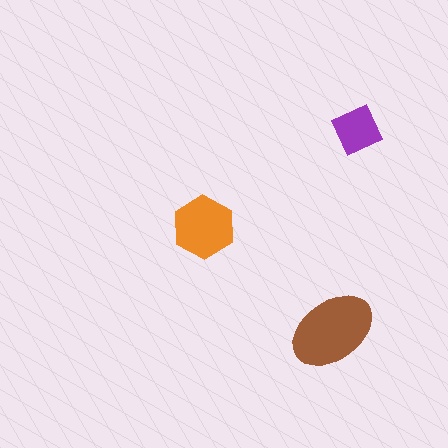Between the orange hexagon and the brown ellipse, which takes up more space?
The brown ellipse.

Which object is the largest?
The brown ellipse.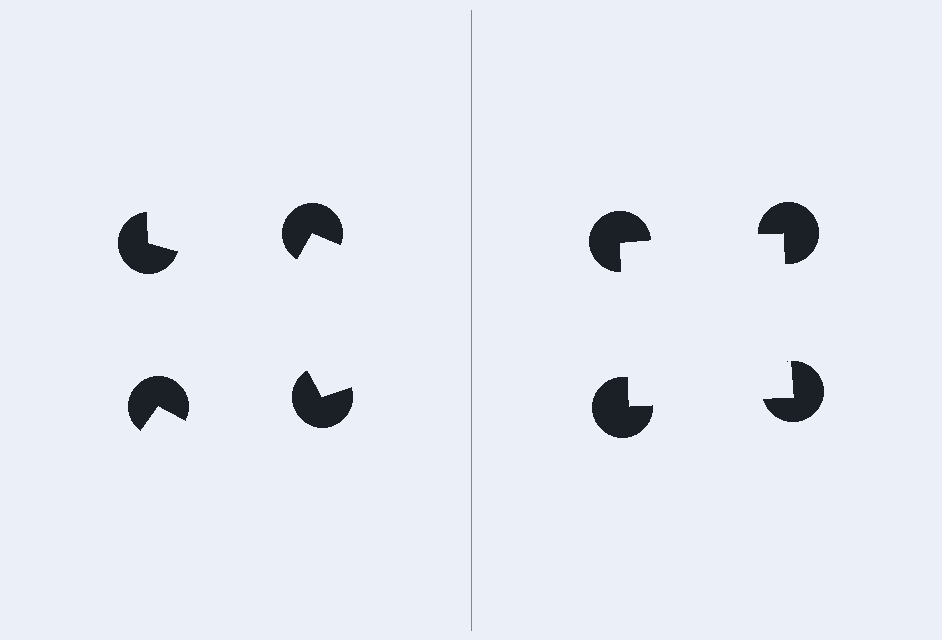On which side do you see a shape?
An illusory square appears on the right side. On the left side the wedge cuts are rotated, so no coherent shape forms.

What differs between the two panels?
The pac-man discs are positioned identically on both sides; only the wedge orientations differ. On the right they align to a square; on the left they are misaligned.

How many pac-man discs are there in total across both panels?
8 — 4 on each side.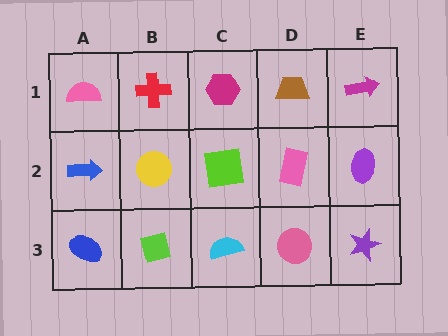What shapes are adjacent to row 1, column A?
A blue arrow (row 2, column A), a red cross (row 1, column B).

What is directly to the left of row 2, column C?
A yellow circle.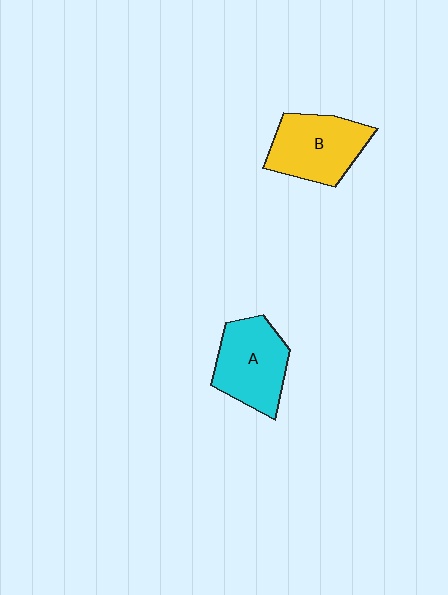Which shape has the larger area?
Shape B (yellow).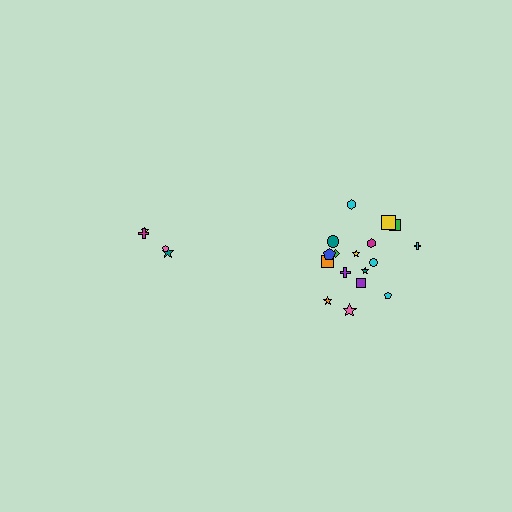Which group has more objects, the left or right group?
The right group.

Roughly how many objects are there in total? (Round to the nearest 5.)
Roughly 20 objects in total.